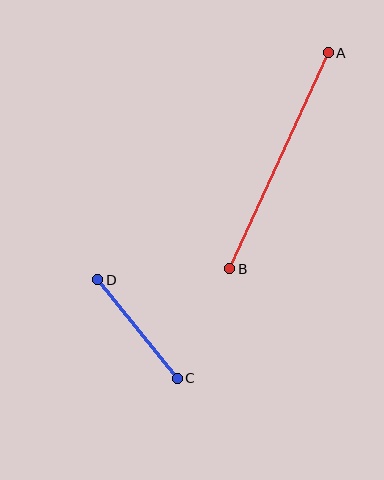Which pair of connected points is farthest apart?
Points A and B are farthest apart.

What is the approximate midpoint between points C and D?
The midpoint is at approximately (137, 329) pixels.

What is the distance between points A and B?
The distance is approximately 237 pixels.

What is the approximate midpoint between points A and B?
The midpoint is at approximately (279, 161) pixels.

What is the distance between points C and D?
The distance is approximately 127 pixels.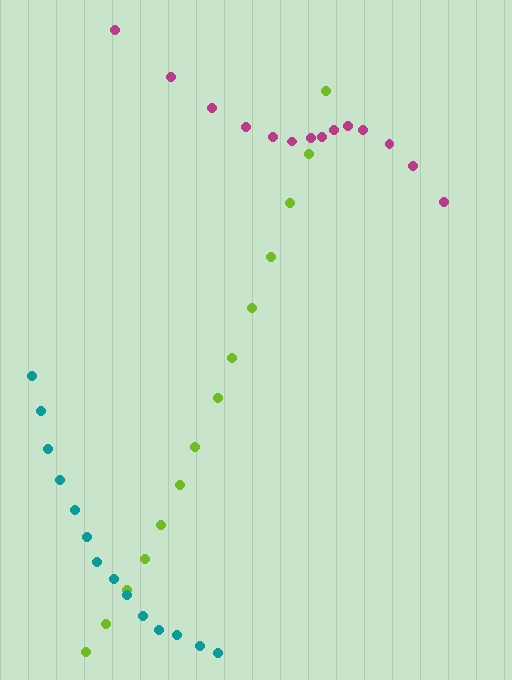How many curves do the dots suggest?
There are 3 distinct paths.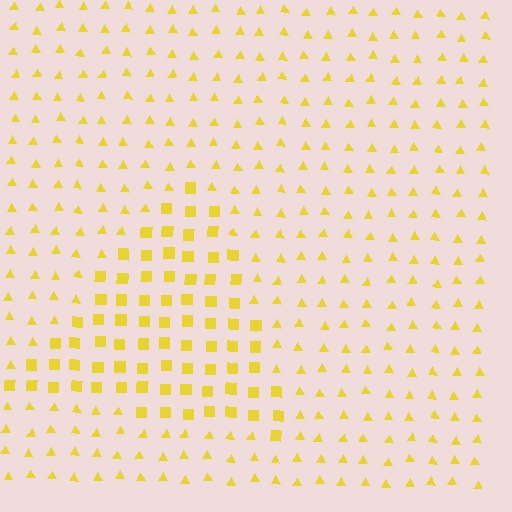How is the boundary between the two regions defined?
The boundary is defined by a change in element shape: squares inside vs. triangles outside. All elements share the same color and spacing.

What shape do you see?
I see a triangle.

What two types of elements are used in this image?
The image uses squares inside the triangle region and triangles outside it.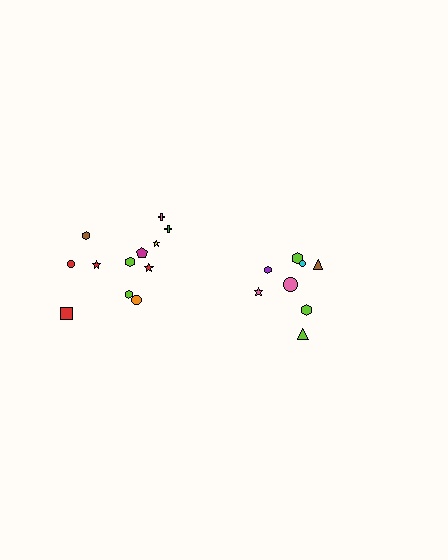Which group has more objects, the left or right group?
The left group.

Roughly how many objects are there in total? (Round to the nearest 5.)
Roughly 20 objects in total.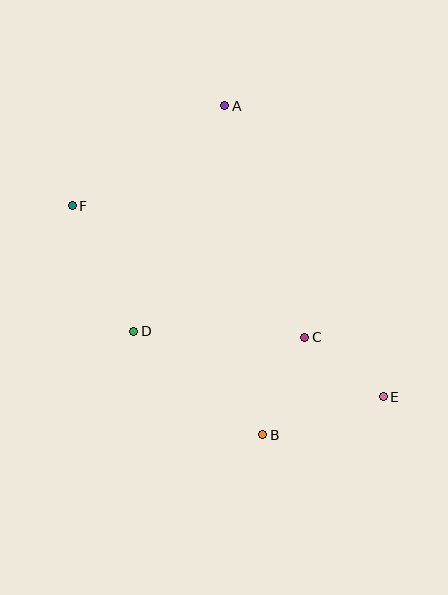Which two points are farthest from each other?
Points E and F are farthest from each other.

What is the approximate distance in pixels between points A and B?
The distance between A and B is approximately 331 pixels.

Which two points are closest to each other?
Points C and E are closest to each other.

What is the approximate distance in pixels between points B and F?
The distance between B and F is approximately 298 pixels.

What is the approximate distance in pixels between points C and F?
The distance between C and F is approximately 267 pixels.